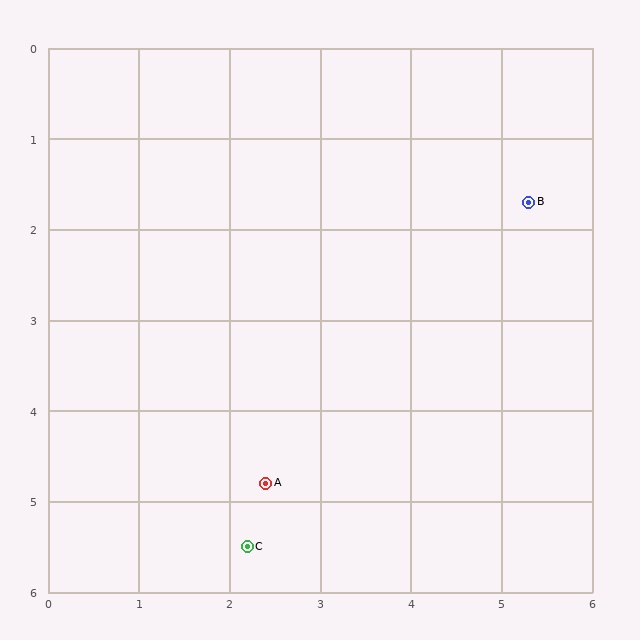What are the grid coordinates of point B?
Point B is at approximately (5.3, 1.7).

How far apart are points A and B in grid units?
Points A and B are about 4.2 grid units apart.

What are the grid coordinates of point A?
Point A is at approximately (2.4, 4.8).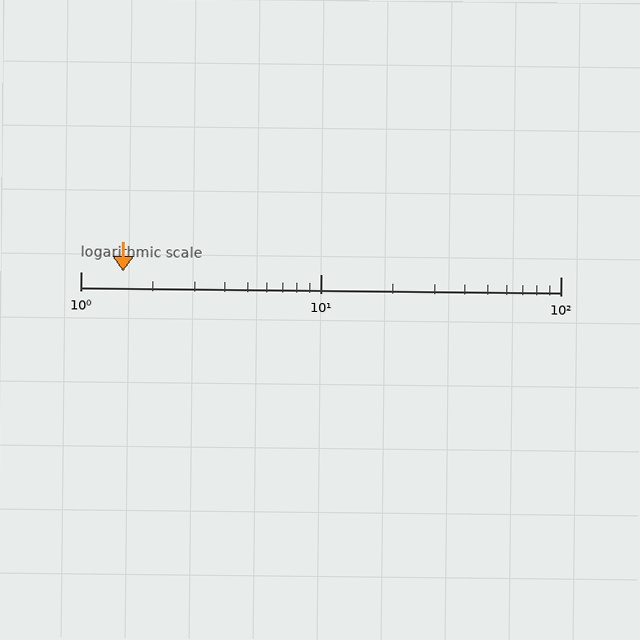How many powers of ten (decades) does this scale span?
The scale spans 2 decades, from 1 to 100.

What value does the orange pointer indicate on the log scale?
The pointer indicates approximately 1.5.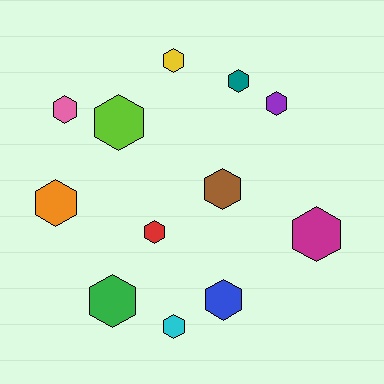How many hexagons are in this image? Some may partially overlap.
There are 12 hexagons.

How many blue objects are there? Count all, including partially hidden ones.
There is 1 blue object.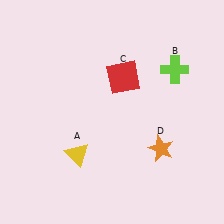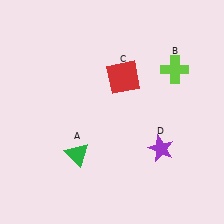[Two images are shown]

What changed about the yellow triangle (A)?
In Image 1, A is yellow. In Image 2, it changed to green.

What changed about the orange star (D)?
In Image 1, D is orange. In Image 2, it changed to purple.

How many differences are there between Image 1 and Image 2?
There are 2 differences between the two images.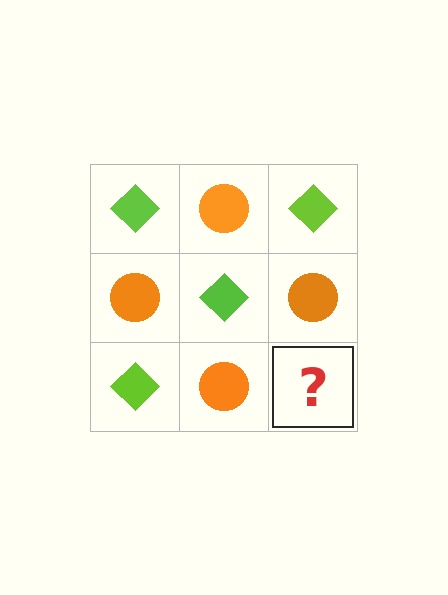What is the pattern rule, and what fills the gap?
The rule is that it alternates lime diamond and orange circle in a checkerboard pattern. The gap should be filled with a lime diamond.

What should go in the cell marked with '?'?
The missing cell should contain a lime diamond.